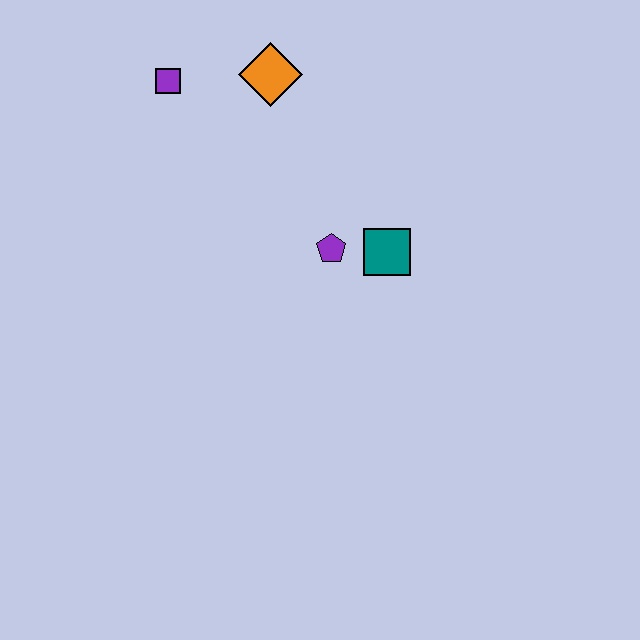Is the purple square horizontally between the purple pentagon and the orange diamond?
No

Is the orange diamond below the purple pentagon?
No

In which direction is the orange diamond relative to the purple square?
The orange diamond is to the right of the purple square.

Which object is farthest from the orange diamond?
The teal square is farthest from the orange diamond.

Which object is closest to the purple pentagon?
The teal square is closest to the purple pentagon.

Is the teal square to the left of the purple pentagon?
No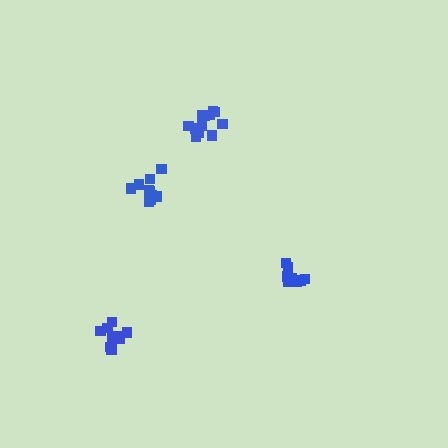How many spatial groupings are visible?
There are 4 spatial groupings.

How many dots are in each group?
Group 1: 9 dots, Group 2: 9 dots, Group 3: 10 dots, Group 4: 13 dots (41 total).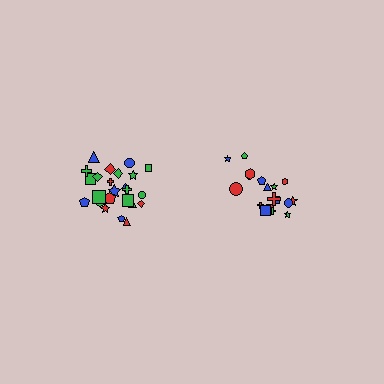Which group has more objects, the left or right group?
The left group.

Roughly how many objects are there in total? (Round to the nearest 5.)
Roughly 45 objects in total.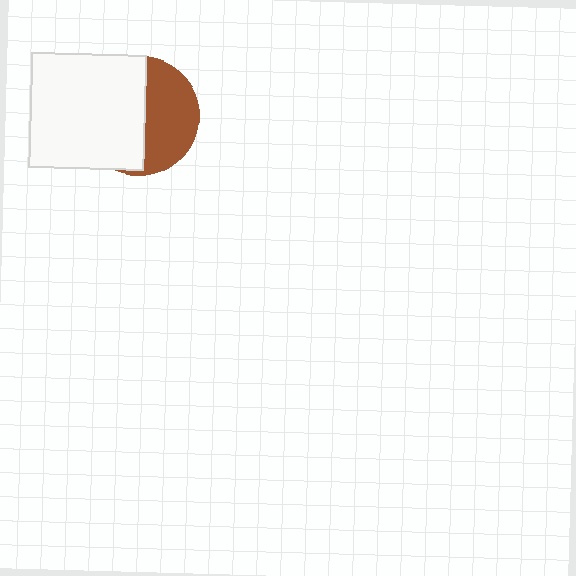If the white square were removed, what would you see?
You would see the complete brown circle.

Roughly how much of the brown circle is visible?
A small part of it is visible (roughly 44%).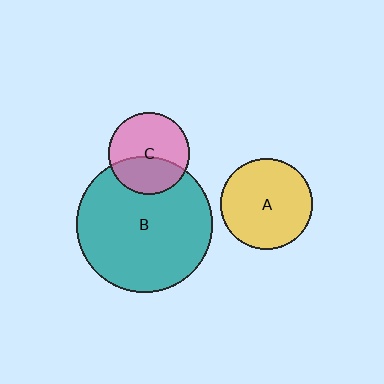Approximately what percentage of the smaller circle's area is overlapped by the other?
Approximately 40%.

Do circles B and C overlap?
Yes.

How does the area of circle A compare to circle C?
Approximately 1.2 times.